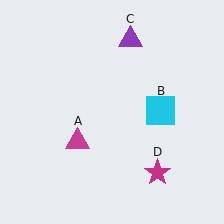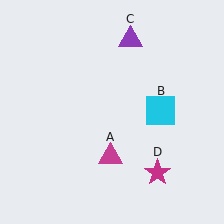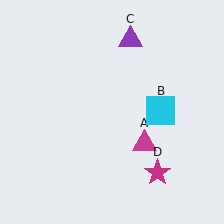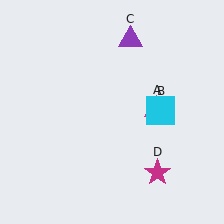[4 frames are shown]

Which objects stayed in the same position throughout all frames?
Cyan square (object B) and purple triangle (object C) and magenta star (object D) remained stationary.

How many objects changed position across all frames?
1 object changed position: magenta triangle (object A).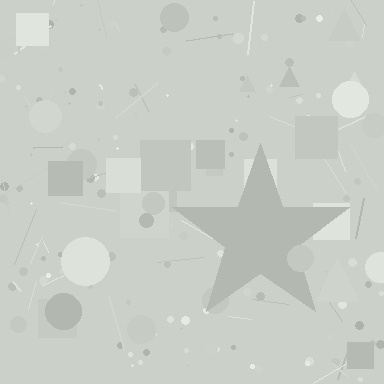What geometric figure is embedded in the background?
A star is embedded in the background.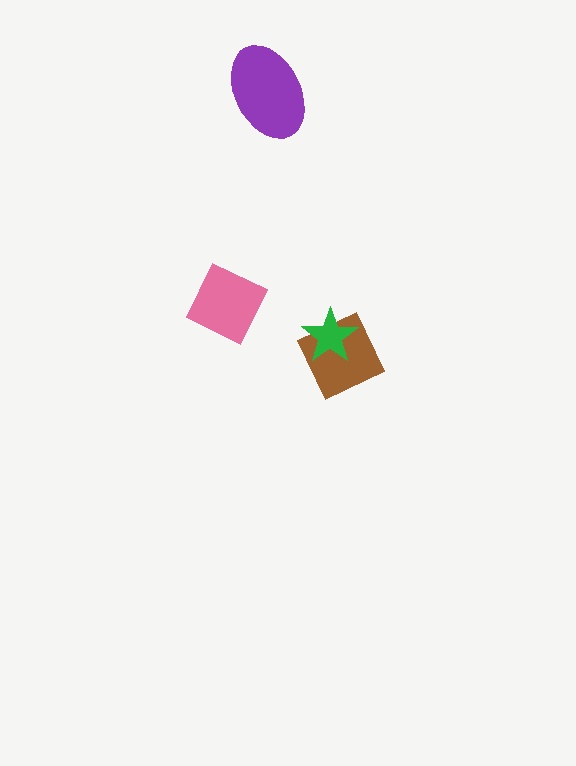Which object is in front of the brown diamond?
The green star is in front of the brown diamond.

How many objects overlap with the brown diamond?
1 object overlaps with the brown diamond.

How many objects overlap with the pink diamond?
0 objects overlap with the pink diamond.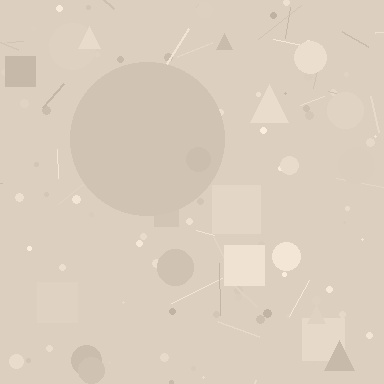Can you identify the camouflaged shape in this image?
The camouflaged shape is a circle.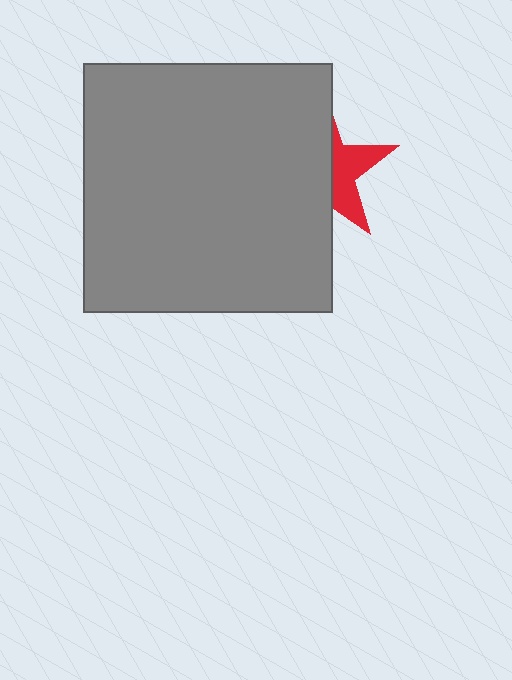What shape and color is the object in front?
The object in front is a gray square.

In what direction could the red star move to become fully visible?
The red star could move right. That would shift it out from behind the gray square entirely.